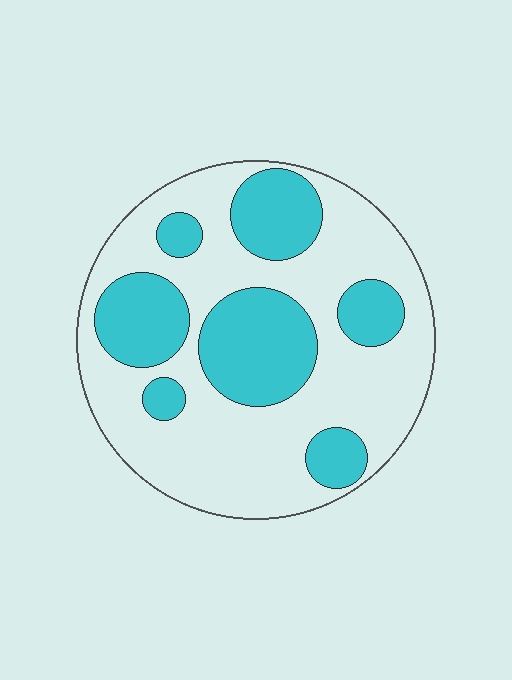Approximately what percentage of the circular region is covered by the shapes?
Approximately 35%.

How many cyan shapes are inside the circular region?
7.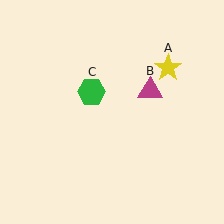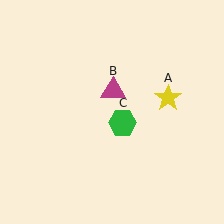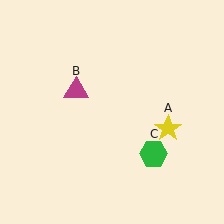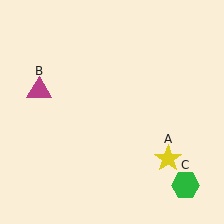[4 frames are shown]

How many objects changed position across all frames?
3 objects changed position: yellow star (object A), magenta triangle (object B), green hexagon (object C).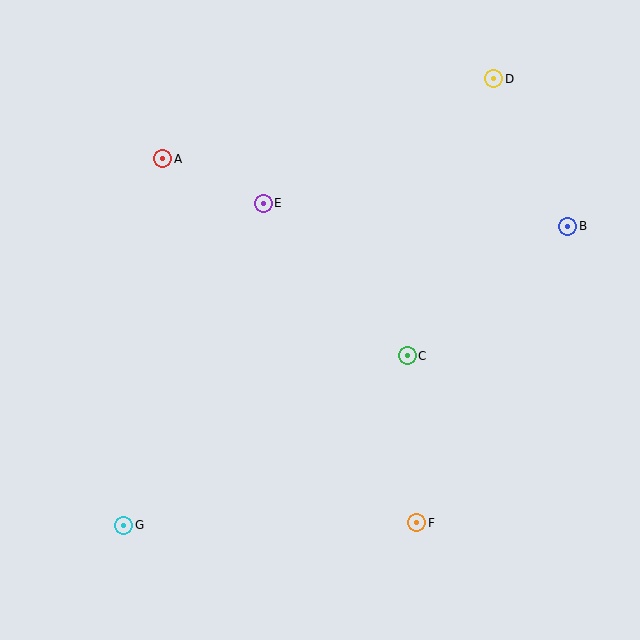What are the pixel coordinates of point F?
Point F is at (417, 523).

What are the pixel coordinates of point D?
Point D is at (494, 79).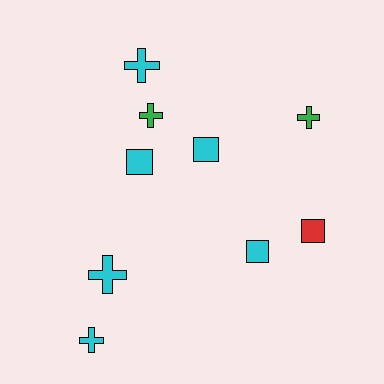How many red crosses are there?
There are no red crosses.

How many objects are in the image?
There are 9 objects.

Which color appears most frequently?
Cyan, with 6 objects.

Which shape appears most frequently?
Cross, with 5 objects.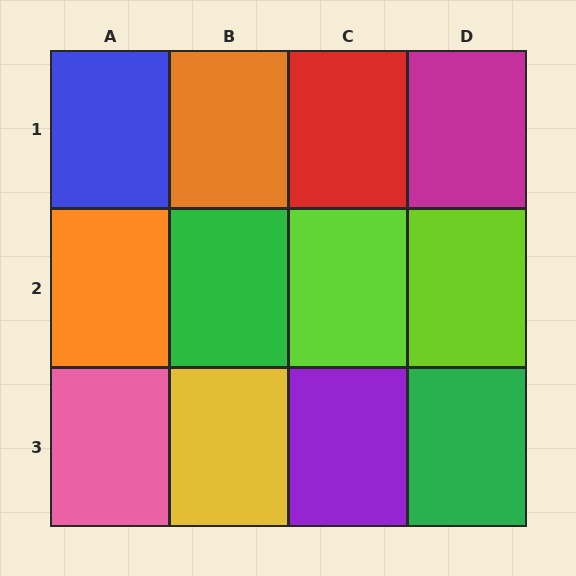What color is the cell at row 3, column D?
Green.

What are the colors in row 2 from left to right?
Orange, green, lime, lime.